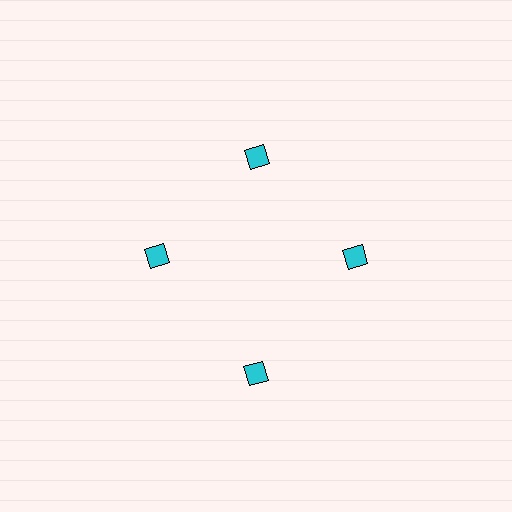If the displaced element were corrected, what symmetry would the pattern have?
It would have 4-fold rotational symmetry — the pattern would map onto itself every 90 degrees.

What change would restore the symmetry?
The symmetry would be restored by moving it inward, back onto the ring so that all 4 squares sit at equal angles and equal distance from the center.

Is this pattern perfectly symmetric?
No. The 4 cyan squares are arranged in a ring, but one element near the 6 o'clock position is pushed outward from the center, breaking the 4-fold rotational symmetry.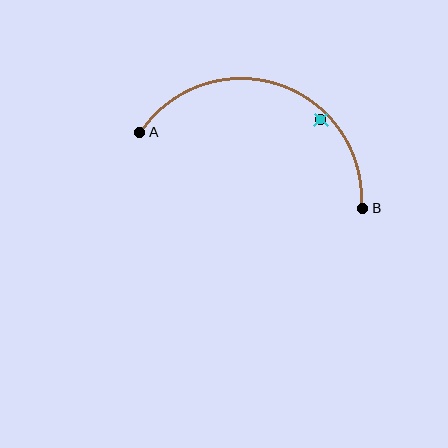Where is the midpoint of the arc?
The arc midpoint is the point on the curve farthest from the straight line joining A and B. It sits above that line.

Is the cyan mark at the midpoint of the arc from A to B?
No — the cyan mark does not lie on the arc at all. It sits slightly inside the curve.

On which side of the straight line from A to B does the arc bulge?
The arc bulges above the straight line connecting A and B.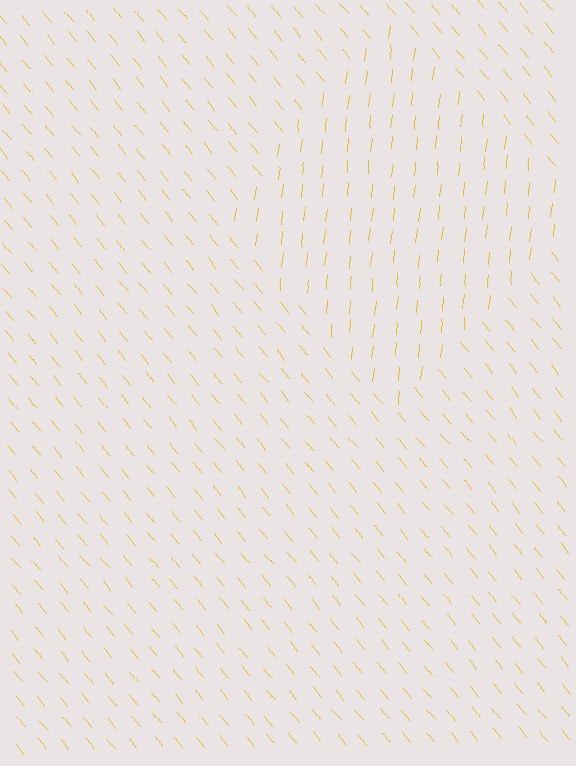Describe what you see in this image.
The image is filled with small yellow line segments. A diamond region in the image has lines oriented differently from the surrounding lines, creating a visible texture boundary.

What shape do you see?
I see a diamond.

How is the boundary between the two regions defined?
The boundary is defined purely by a change in line orientation (approximately 45 degrees difference). All lines are the same color and thickness.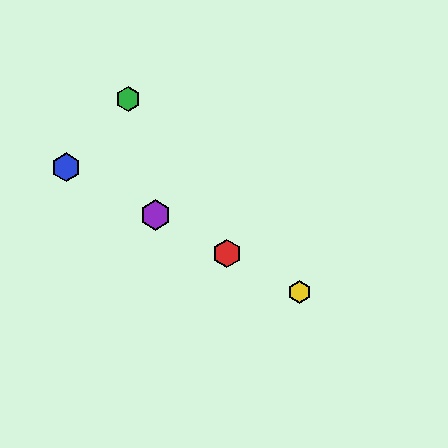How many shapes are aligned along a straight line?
4 shapes (the red hexagon, the blue hexagon, the yellow hexagon, the purple hexagon) are aligned along a straight line.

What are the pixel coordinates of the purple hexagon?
The purple hexagon is at (155, 215).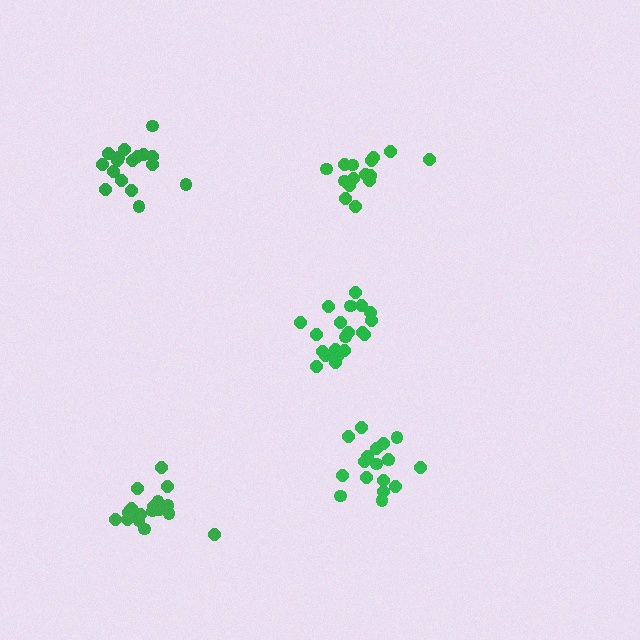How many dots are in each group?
Group 1: 18 dots, Group 2: 15 dots, Group 3: 20 dots, Group 4: 17 dots, Group 5: 21 dots (91 total).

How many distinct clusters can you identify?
There are 5 distinct clusters.